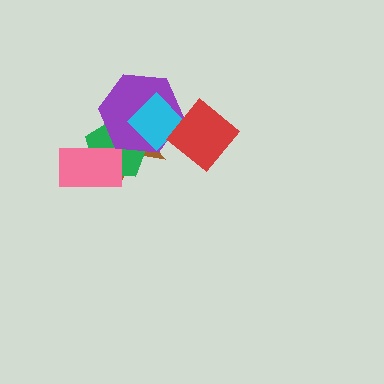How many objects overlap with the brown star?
4 objects overlap with the brown star.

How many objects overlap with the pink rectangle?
2 objects overlap with the pink rectangle.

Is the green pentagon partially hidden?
Yes, it is partially covered by another shape.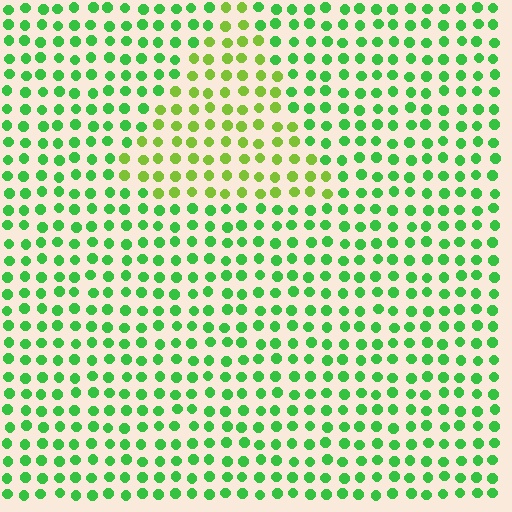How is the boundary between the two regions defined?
The boundary is defined purely by a slight shift in hue (about 35 degrees). Spacing, size, and orientation are identical on both sides.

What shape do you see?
I see a triangle.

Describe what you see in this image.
The image is filled with small green elements in a uniform arrangement. A triangle-shaped region is visible where the elements are tinted to a slightly different hue, forming a subtle color boundary.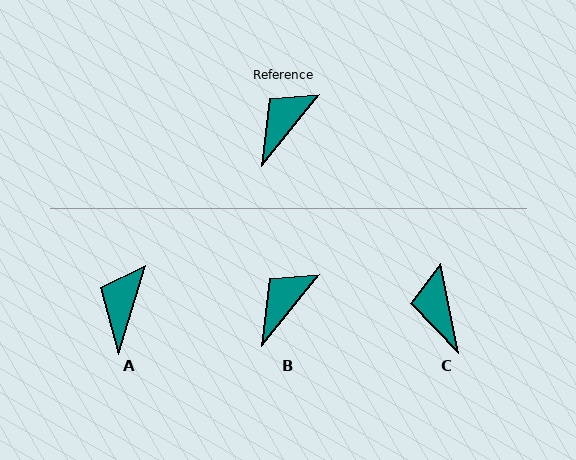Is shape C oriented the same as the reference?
No, it is off by about 51 degrees.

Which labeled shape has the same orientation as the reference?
B.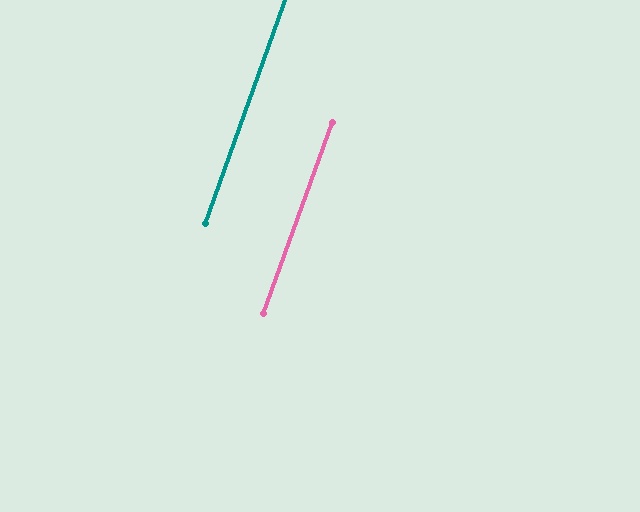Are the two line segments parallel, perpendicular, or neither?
Parallel — their directions differ by only 0.1°.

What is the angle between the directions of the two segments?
Approximately 0 degrees.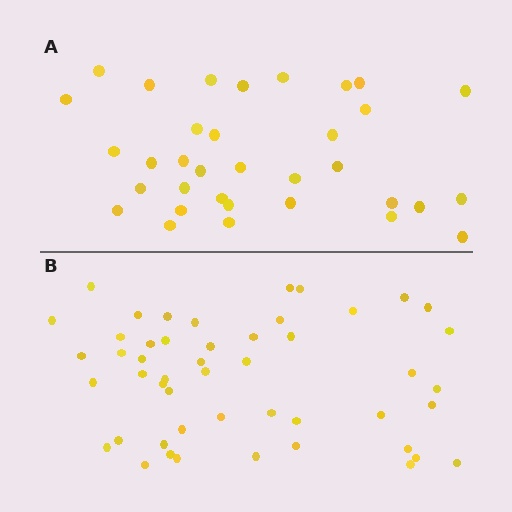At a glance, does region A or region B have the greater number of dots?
Region B (the bottom region) has more dots.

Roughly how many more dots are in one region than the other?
Region B has approximately 15 more dots than region A.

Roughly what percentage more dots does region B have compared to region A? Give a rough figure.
About 45% more.